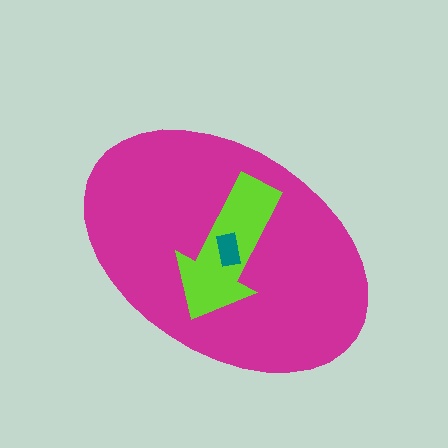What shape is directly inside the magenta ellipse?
The lime arrow.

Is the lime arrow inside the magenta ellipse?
Yes.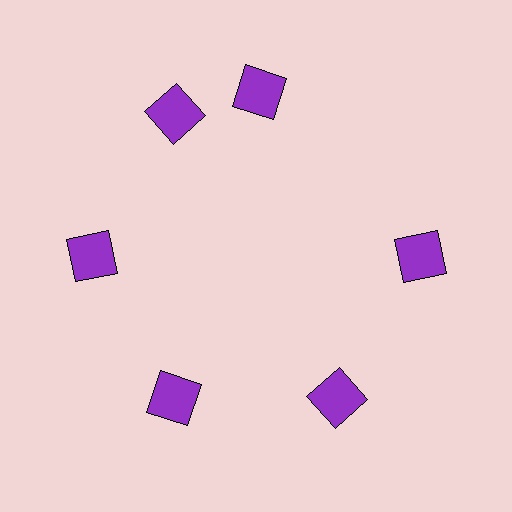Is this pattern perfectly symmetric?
No. The 6 purple squares are arranged in a ring, but one element near the 1 o'clock position is rotated out of alignment along the ring, breaking the 6-fold rotational symmetry.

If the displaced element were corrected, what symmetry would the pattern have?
It would have 6-fold rotational symmetry — the pattern would map onto itself every 60 degrees.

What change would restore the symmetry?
The symmetry would be restored by rotating it back into even spacing with its neighbors so that all 6 squares sit at equal angles and equal distance from the center.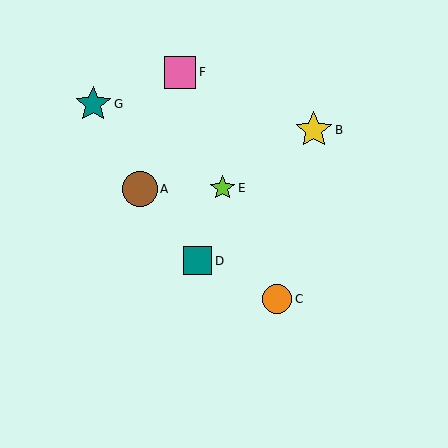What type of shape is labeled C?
Shape C is an orange circle.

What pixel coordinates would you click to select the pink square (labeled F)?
Click at (180, 72) to select the pink square F.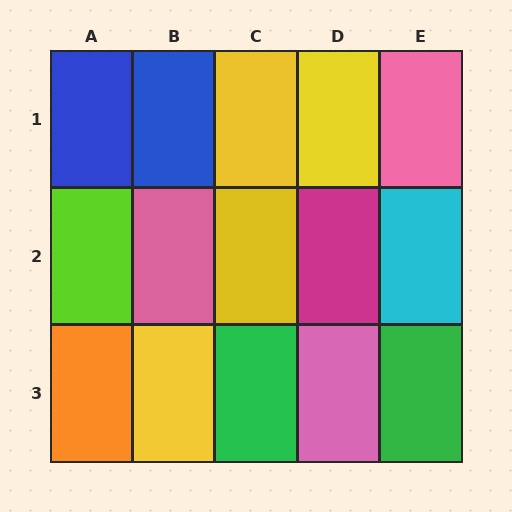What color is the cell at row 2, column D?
Magenta.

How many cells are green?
2 cells are green.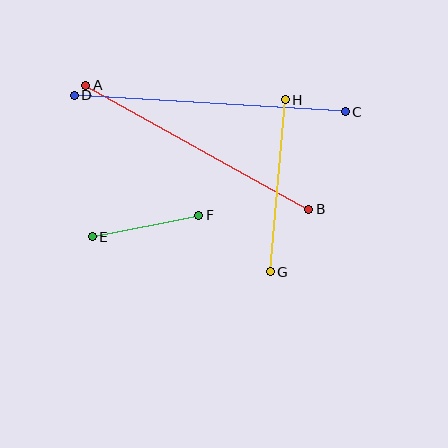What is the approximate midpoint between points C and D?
The midpoint is at approximately (210, 104) pixels.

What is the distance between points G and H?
The distance is approximately 173 pixels.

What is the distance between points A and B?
The distance is approximately 255 pixels.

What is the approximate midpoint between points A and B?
The midpoint is at approximately (197, 147) pixels.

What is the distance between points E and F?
The distance is approximately 109 pixels.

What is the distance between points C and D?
The distance is approximately 272 pixels.